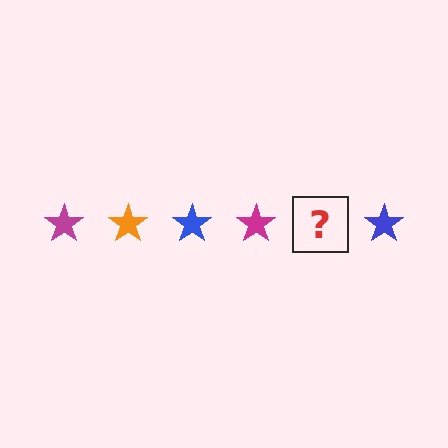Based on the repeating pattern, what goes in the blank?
The blank should be an orange star.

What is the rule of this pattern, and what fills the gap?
The rule is that the pattern cycles through magenta, orange, blue stars. The gap should be filled with an orange star.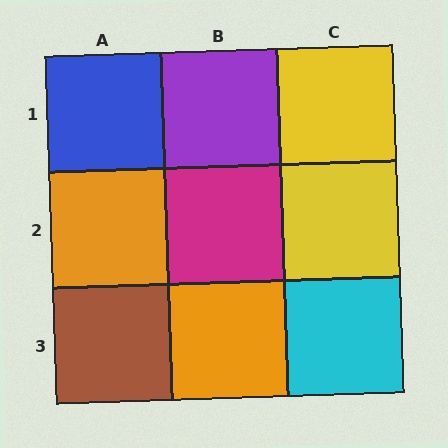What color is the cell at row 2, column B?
Magenta.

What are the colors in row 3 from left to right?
Brown, orange, cyan.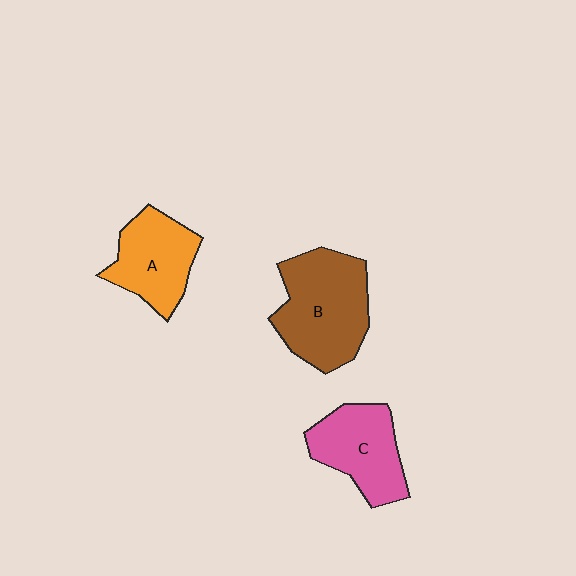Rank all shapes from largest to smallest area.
From largest to smallest: B (brown), C (pink), A (orange).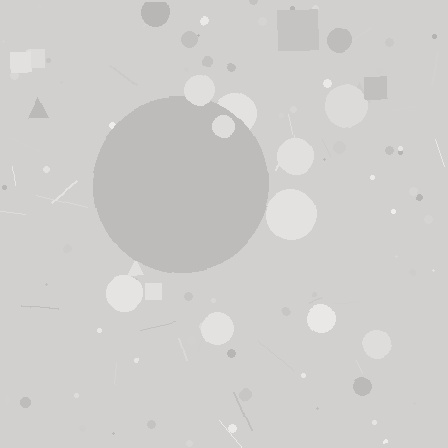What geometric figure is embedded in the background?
A circle is embedded in the background.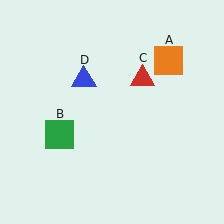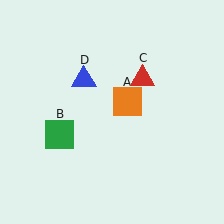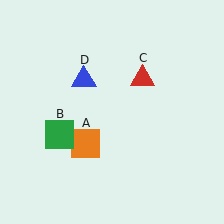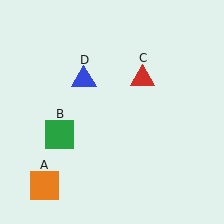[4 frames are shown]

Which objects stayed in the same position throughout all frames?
Green square (object B) and red triangle (object C) and blue triangle (object D) remained stationary.